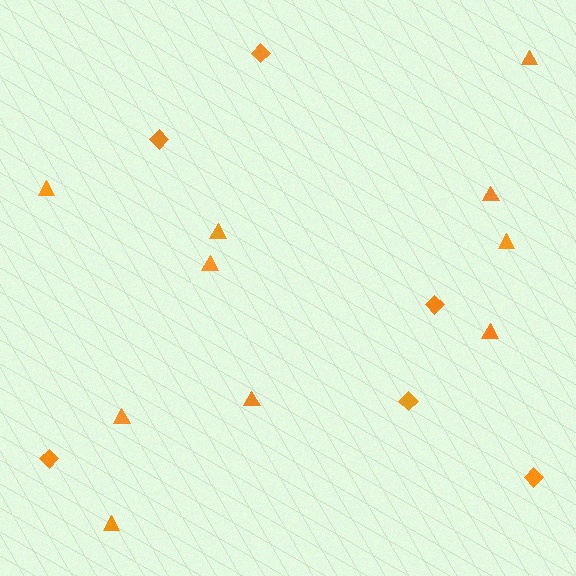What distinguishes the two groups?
There are 2 groups: one group of triangles (10) and one group of diamonds (6).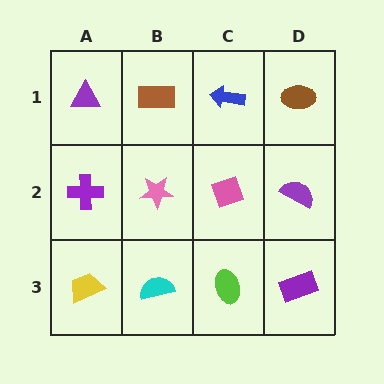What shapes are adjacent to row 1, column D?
A purple semicircle (row 2, column D), a blue arrow (row 1, column C).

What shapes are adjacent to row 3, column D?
A purple semicircle (row 2, column D), a lime ellipse (row 3, column C).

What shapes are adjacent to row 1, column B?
A pink star (row 2, column B), a purple triangle (row 1, column A), a blue arrow (row 1, column C).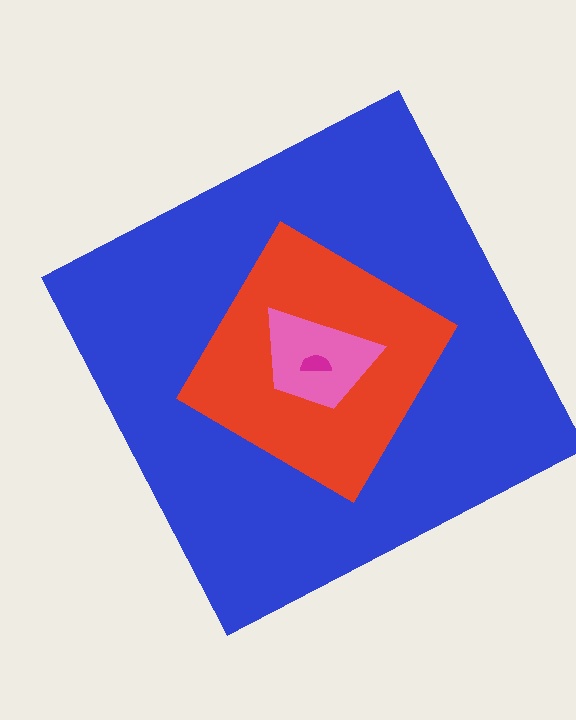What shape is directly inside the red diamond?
The pink trapezoid.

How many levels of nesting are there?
4.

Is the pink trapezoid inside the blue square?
Yes.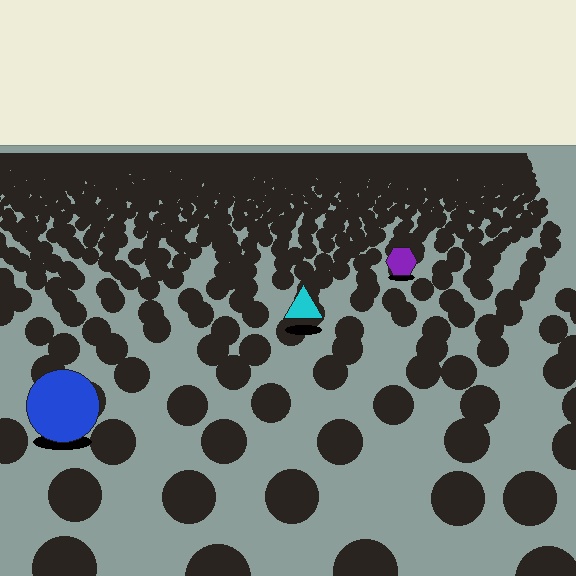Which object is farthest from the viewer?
The purple hexagon is farthest from the viewer. It appears smaller and the ground texture around it is denser.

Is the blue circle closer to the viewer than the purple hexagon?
Yes. The blue circle is closer — you can tell from the texture gradient: the ground texture is coarser near it.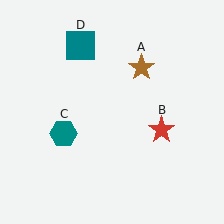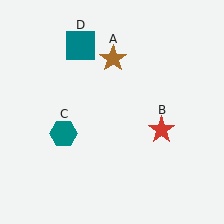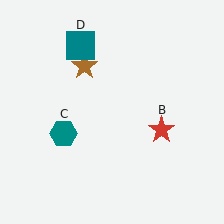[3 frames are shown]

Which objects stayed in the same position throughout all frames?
Red star (object B) and teal hexagon (object C) and teal square (object D) remained stationary.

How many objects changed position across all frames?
1 object changed position: brown star (object A).